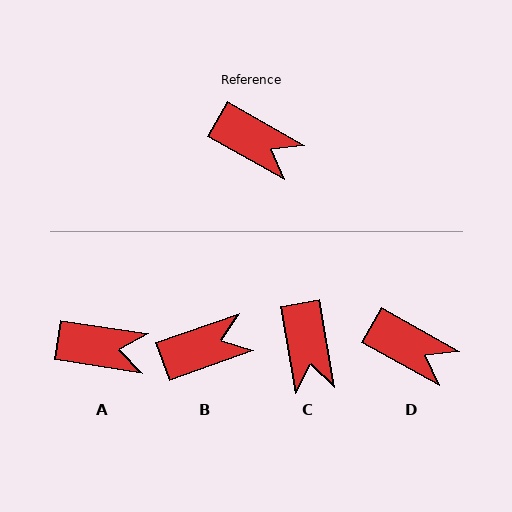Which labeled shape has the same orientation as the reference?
D.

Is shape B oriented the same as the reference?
No, it is off by about 49 degrees.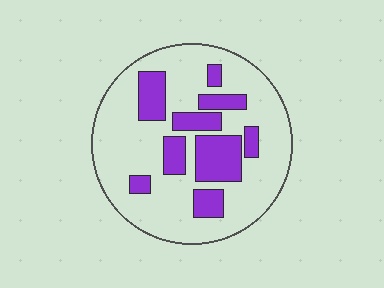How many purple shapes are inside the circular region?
9.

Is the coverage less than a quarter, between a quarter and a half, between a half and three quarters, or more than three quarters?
Between a quarter and a half.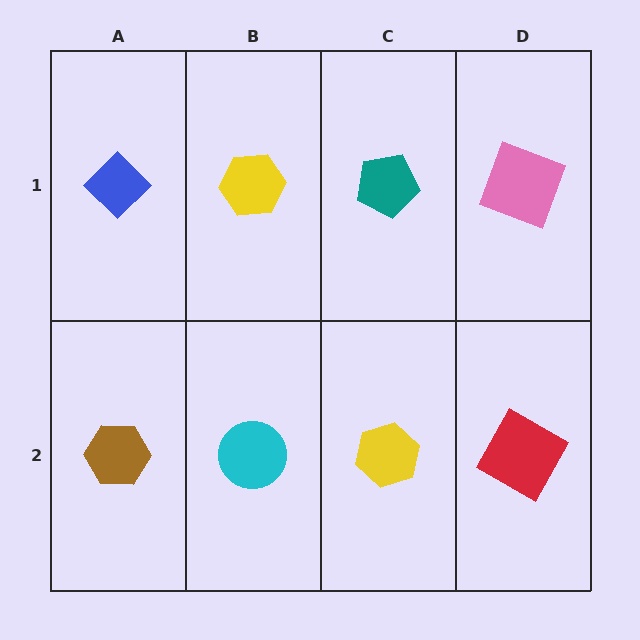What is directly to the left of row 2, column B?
A brown hexagon.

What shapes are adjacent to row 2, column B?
A yellow hexagon (row 1, column B), a brown hexagon (row 2, column A), a yellow hexagon (row 2, column C).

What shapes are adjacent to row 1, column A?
A brown hexagon (row 2, column A), a yellow hexagon (row 1, column B).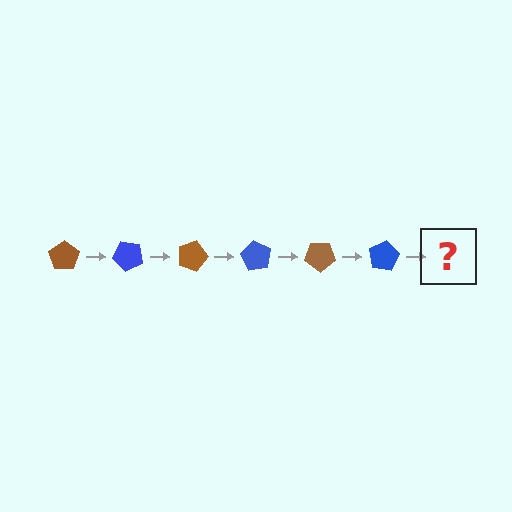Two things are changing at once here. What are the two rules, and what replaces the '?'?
The two rules are that it rotates 45 degrees each step and the color cycles through brown and blue. The '?' should be a brown pentagon, rotated 270 degrees from the start.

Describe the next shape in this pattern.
It should be a brown pentagon, rotated 270 degrees from the start.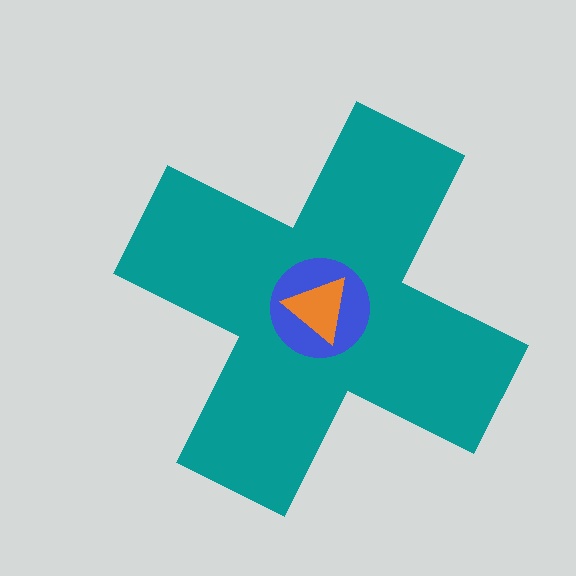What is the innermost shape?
The orange triangle.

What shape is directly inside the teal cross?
The blue circle.